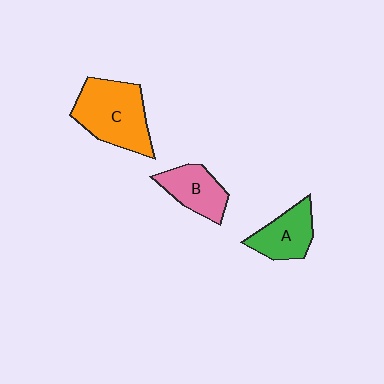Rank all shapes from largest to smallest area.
From largest to smallest: C (orange), A (green), B (pink).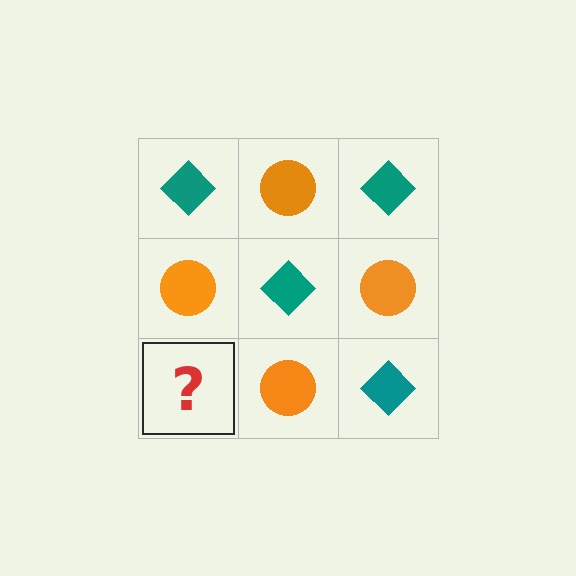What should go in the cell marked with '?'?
The missing cell should contain a teal diamond.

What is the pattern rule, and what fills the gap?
The rule is that it alternates teal diamond and orange circle in a checkerboard pattern. The gap should be filled with a teal diamond.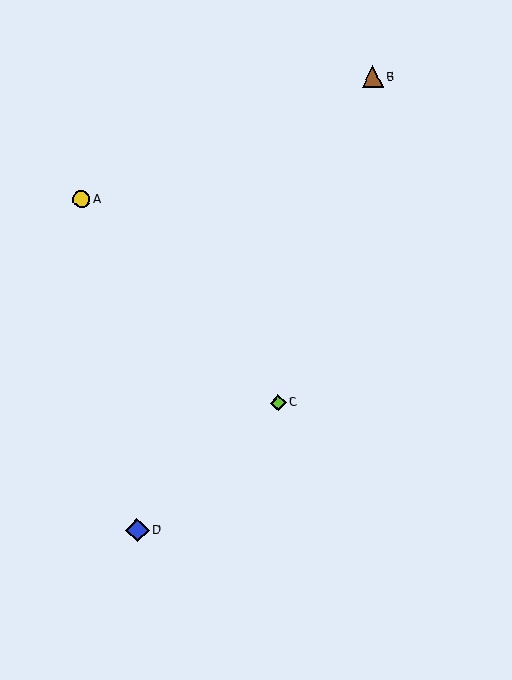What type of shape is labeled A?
Shape A is a yellow circle.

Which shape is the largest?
The blue diamond (labeled D) is the largest.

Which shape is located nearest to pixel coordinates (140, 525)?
The blue diamond (labeled D) at (137, 530) is nearest to that location.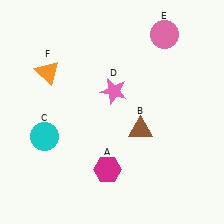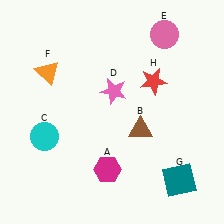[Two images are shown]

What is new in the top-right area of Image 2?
A red star (H) was added in the top-right area of Image 2.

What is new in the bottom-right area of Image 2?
A teal square (G) was added in the bottom-right area of Image 2.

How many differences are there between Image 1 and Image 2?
There are 2 differences between the two images.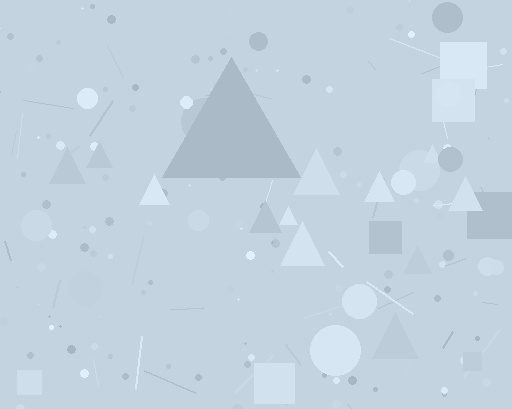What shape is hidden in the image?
A triangle is hidden in the image.